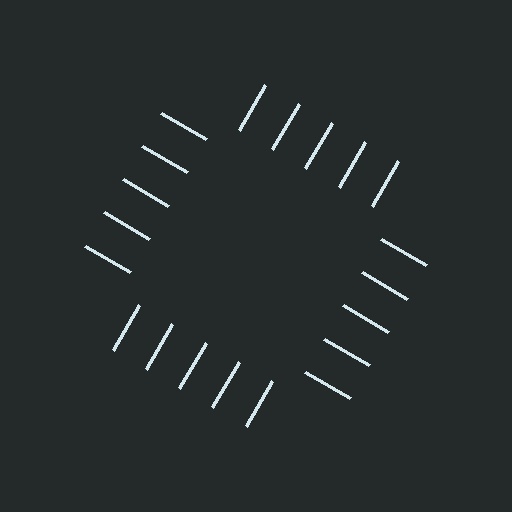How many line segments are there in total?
20 — 5 along each of the 4 edges.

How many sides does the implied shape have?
4 sides — the line-ends trace a square.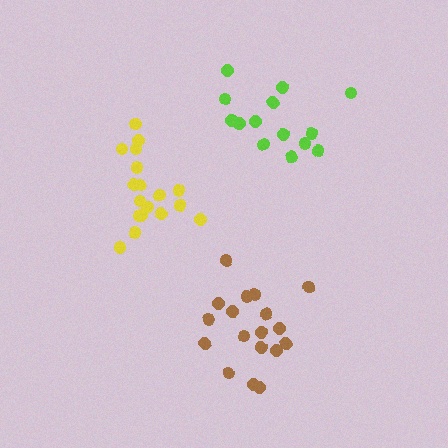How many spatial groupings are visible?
There are 3 spatial groupings.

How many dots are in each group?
Group 1: 14 dots, Group 2: 18 dots, Group 3: 18 dots (50 total).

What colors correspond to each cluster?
The clusters are colored: lime, yellow, brown.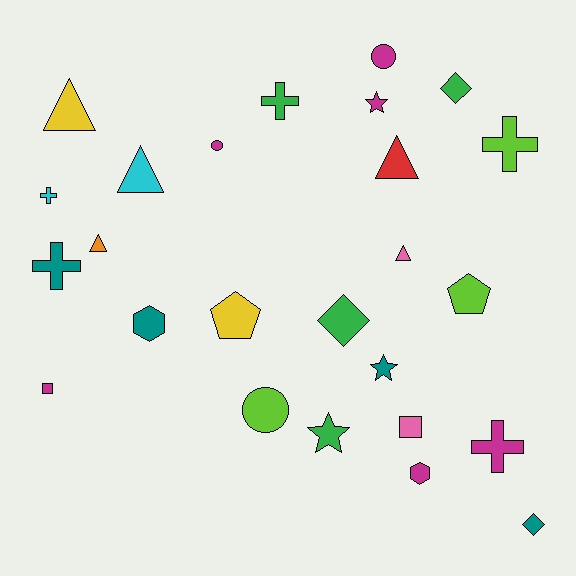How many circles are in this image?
There are 3 circles.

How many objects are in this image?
There are 25 objects.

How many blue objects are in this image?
There are no blue objects.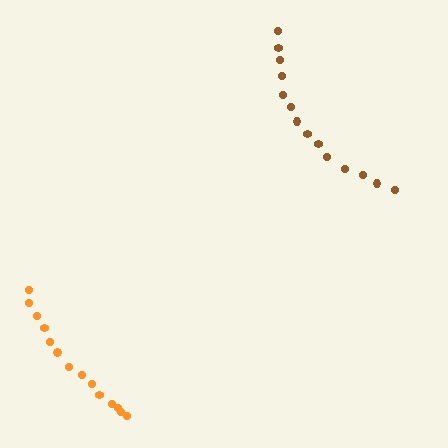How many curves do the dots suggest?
There are 2 distinct paths.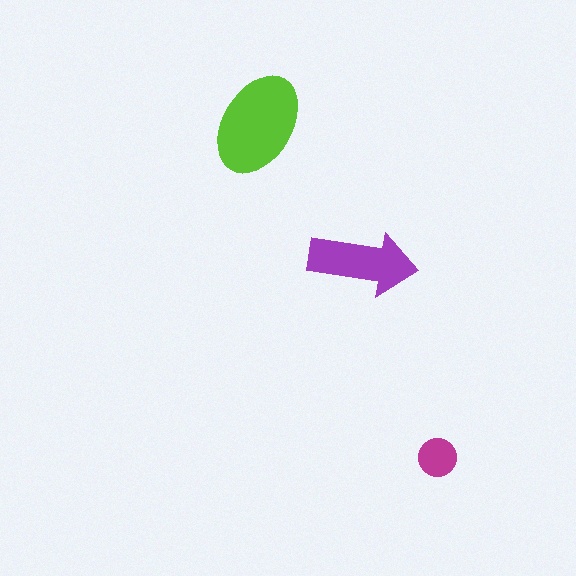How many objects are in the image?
There are 3 objects in the image.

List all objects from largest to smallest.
The lime ellipse, the purple arrow, the magenta circle.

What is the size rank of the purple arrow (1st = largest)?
2nd.